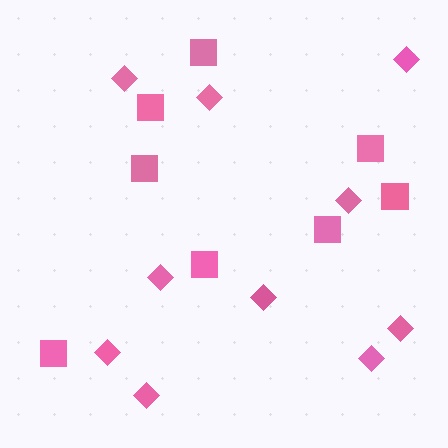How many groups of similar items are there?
There are 2 groups: one group of squares (8) and one group of diamonds (10).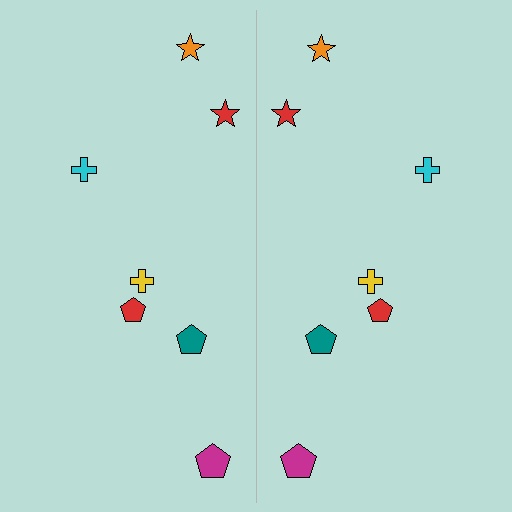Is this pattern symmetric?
Yes, this pattern has bilateral (reflection) symmetry.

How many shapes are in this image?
There are 14 shapes in this image.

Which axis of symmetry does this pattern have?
The pattern has a vertical axis of symmetry running through the center of the image.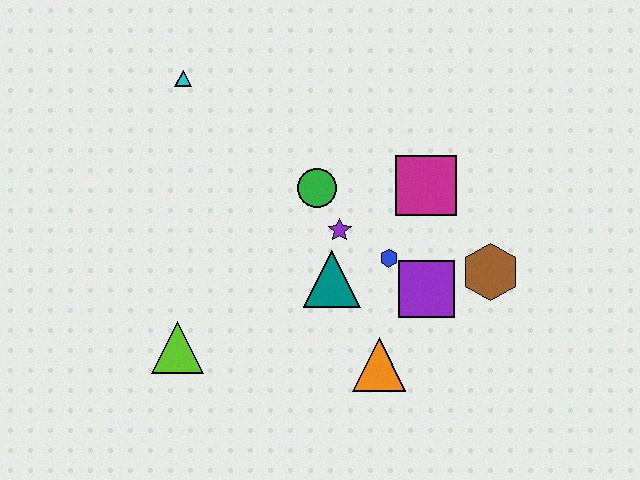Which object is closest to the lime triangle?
The teal triangle is closest to the lime triangle.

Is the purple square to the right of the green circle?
Yes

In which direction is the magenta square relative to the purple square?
The magenta square is above the purple square.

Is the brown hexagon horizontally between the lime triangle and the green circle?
No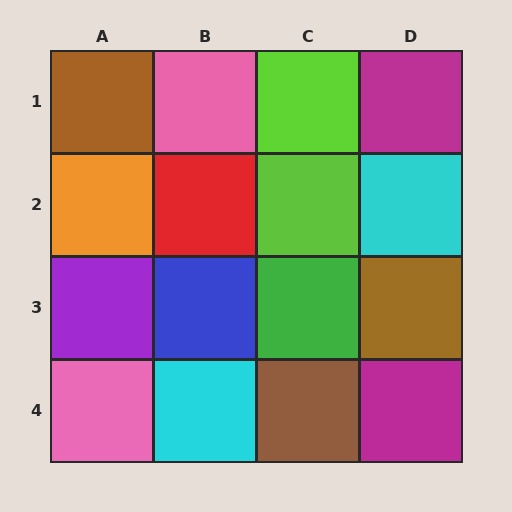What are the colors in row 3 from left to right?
Purple, blue, green, brown.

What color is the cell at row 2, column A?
Orange.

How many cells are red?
1 cell is red.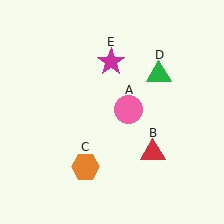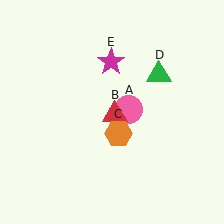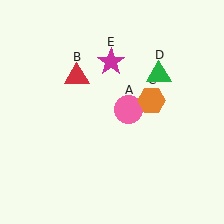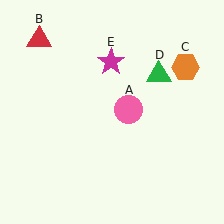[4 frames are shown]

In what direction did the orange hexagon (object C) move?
The orange hexagon (object C) moved up and to the right.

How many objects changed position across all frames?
2 objects changed position: red triangle (object B), orange hexagon (object C).